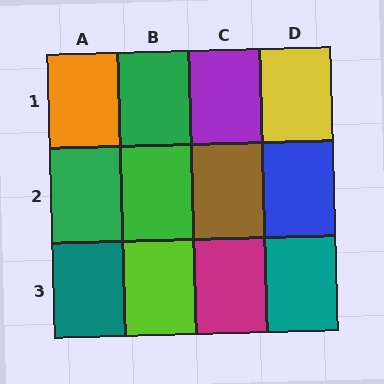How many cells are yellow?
1 cell is yellow.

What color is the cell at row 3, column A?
Teal.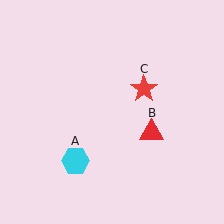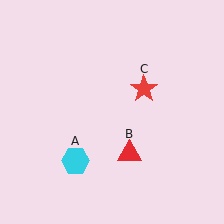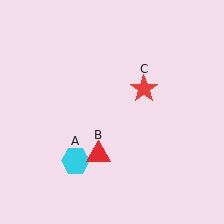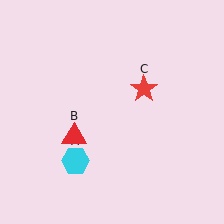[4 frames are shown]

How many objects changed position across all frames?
1 object changed position: red triangle (object B).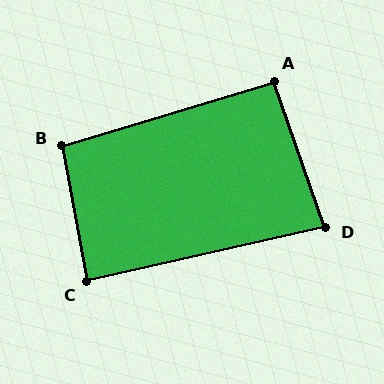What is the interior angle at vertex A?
Approximately 92 degrees (approximately right).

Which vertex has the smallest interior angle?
D, at approximately 84 degrees.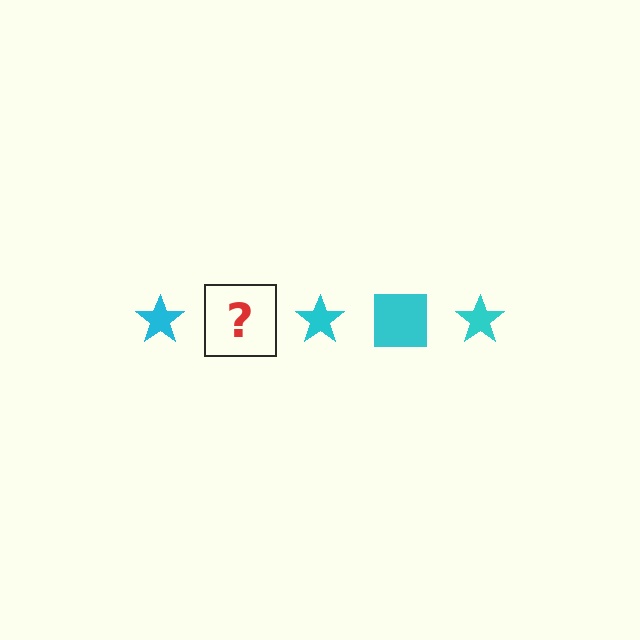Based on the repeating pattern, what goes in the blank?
The blank should be a cyan square.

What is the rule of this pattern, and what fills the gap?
The rule is that the pattern cycles through star, square shapes in cyan. The gap should be filled with a cyan square.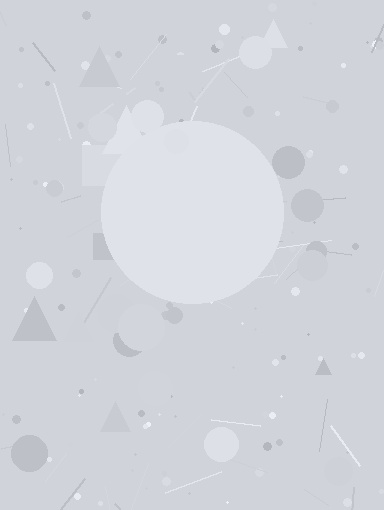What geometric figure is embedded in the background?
A circle is embedded in the background.